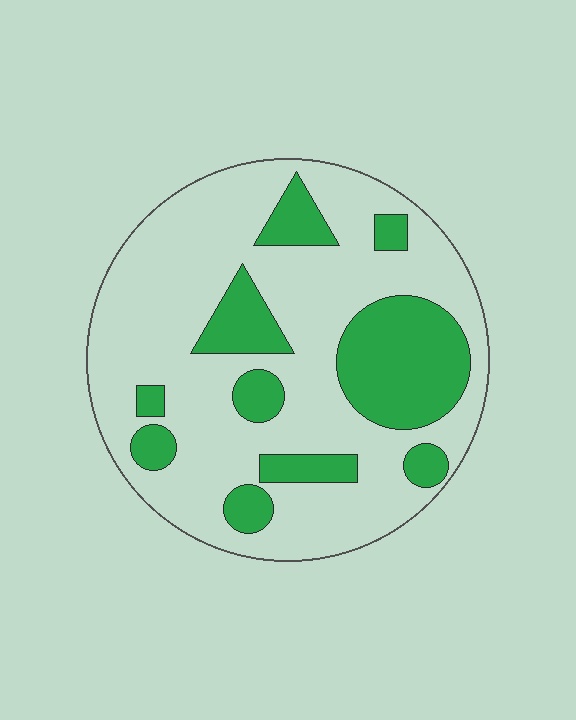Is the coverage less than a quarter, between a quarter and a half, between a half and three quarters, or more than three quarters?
Between a quarter and a half.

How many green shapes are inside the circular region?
10.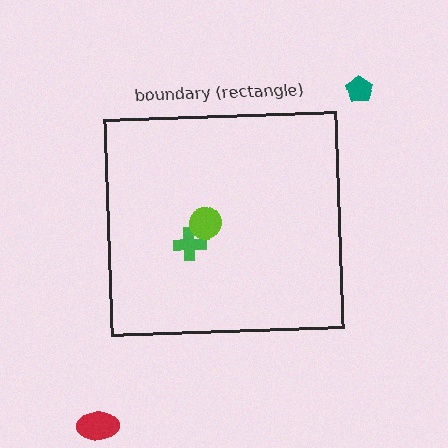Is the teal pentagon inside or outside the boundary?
Outside.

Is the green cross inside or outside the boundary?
Inside.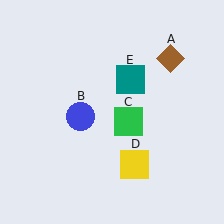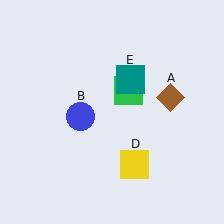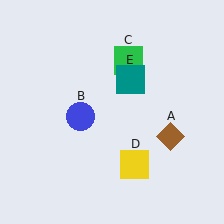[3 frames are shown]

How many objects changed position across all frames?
2 objects changed position: brown diamond (object A), green square (object C).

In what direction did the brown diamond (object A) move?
The brown diamond (object A) moved down.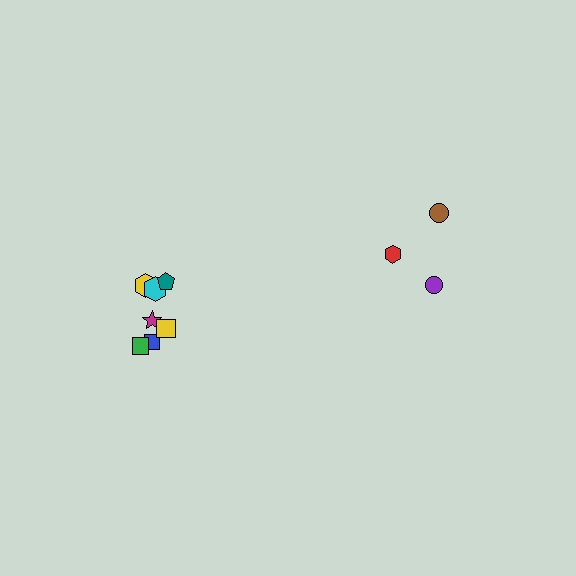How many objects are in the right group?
There are 3 objects.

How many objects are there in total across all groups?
There are 10 objects.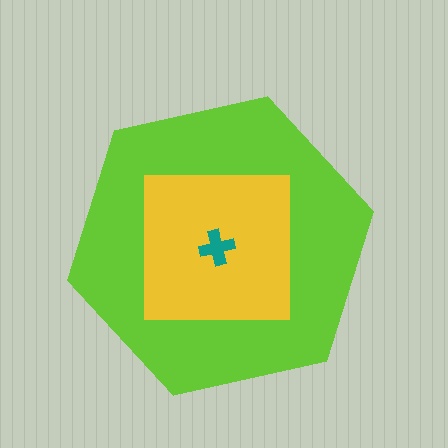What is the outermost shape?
The lime hexagon.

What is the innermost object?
The teal cross.